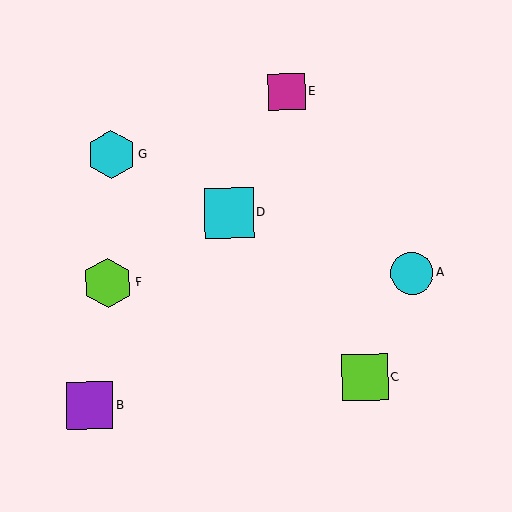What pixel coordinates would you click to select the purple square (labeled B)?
Click at (90, 405) to select the purple square B.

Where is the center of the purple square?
The center of the purple square is at (90, 405).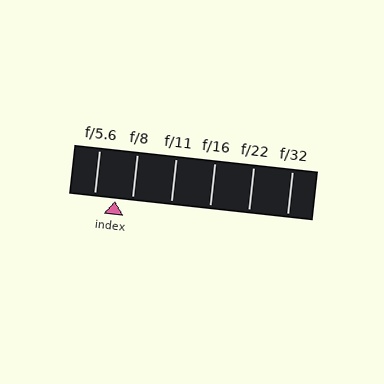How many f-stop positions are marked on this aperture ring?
There are 6 f-stop positions marked.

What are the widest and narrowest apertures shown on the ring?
The widest aperture shown is f/5.6 and the narrowest is f/32.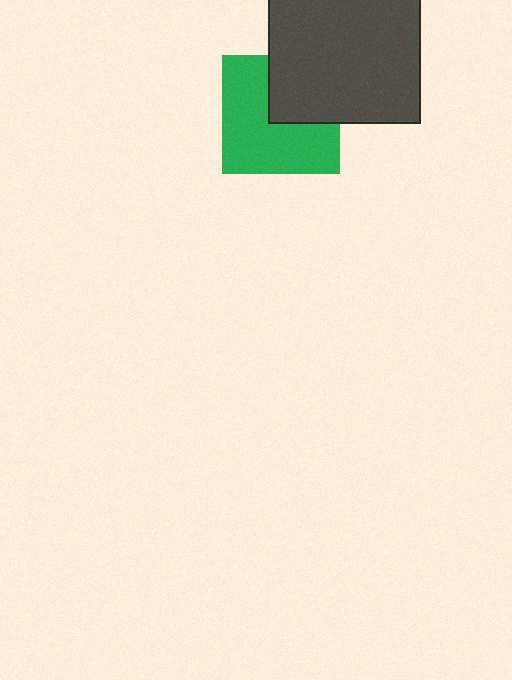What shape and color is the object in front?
The object in front is a dark gray square.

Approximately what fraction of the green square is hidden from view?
Roughly 35% of the green square is hidden behind the dark gray square.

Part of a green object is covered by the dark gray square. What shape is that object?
It is a square.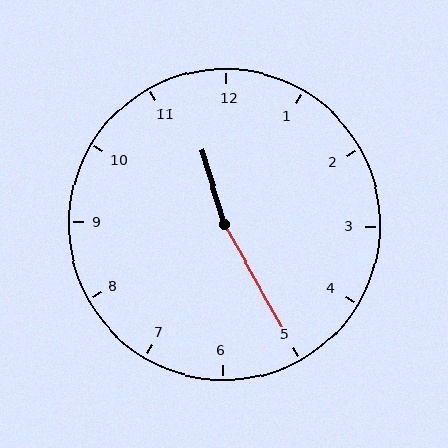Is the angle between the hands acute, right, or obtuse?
It is obtuse.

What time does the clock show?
11:25.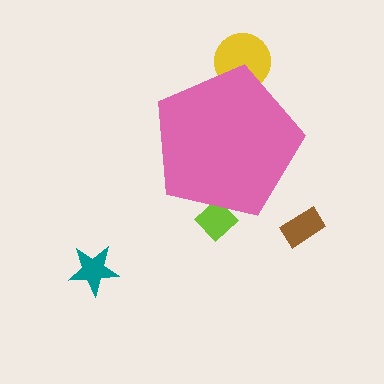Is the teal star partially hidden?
No, the teal star is fully visible.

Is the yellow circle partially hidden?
Yes, the yellow circle is partially hidden behind the pink pentagon.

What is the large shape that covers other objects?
A pink pentagon.